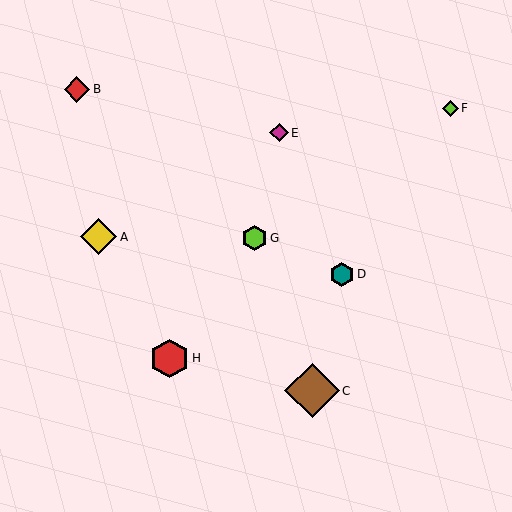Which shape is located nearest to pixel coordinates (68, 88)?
The red diamond (labeled B) at (77, 89) is nearest to that location.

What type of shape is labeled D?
Shape D is a teal hexagon.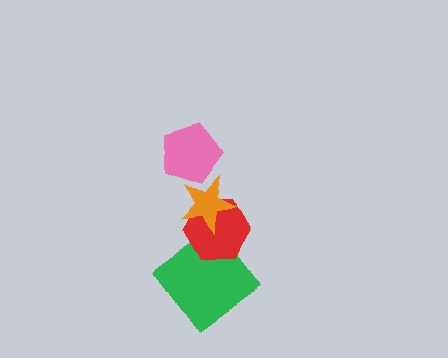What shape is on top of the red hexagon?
The orange star is on top of the red hexagon.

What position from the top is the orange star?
The orange star is 2nd from the top.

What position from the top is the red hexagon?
The red hexagon is 3rd from the top.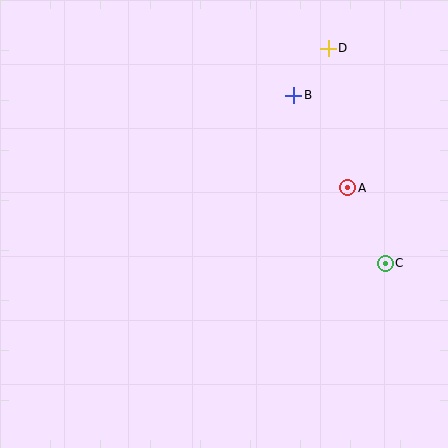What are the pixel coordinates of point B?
Point B is at (294, 95).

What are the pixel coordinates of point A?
Point A is at (348, 188).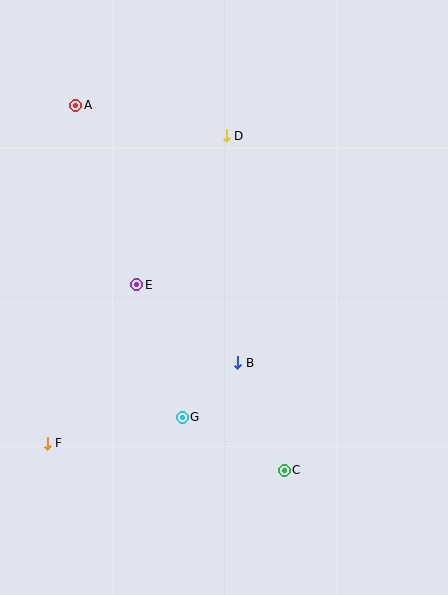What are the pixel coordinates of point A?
Point A is at (76, 105).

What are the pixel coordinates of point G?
Point G is at (182, 417).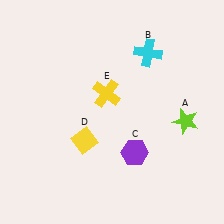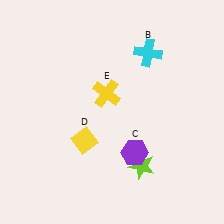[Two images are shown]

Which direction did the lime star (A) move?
The lime star (A) moved down.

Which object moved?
The lime star (A) moved down.